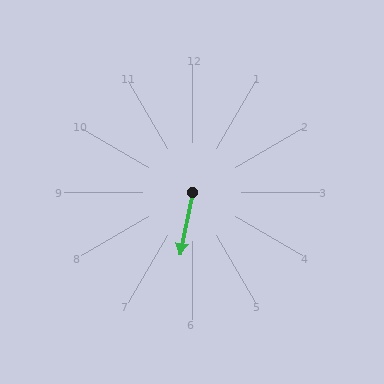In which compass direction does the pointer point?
South.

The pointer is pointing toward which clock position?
Roughly 6 o'clock.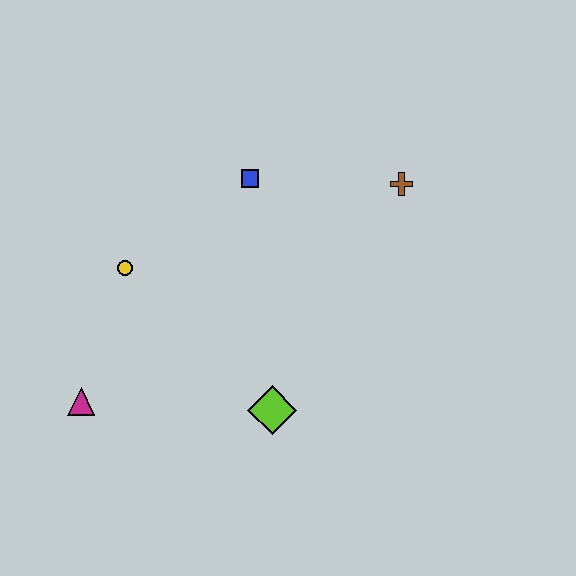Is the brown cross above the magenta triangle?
Yes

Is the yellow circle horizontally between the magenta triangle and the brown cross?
Yes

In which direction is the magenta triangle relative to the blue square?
The magenta triangle is below the blue square.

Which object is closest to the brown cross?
The blue square is closest to the brown cross.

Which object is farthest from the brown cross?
The magenta triangle is farthest from the brown cross.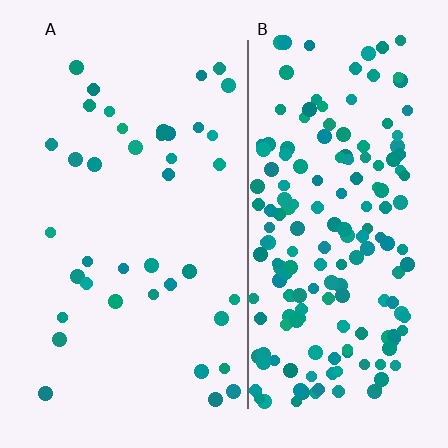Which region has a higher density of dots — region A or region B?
B (the right).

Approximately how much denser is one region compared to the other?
Approximately 4.7× — region B over region A.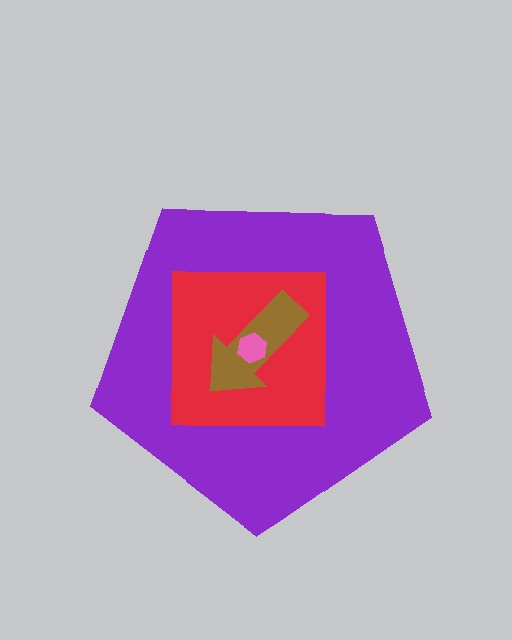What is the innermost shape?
The pink hexagon.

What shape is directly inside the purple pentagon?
The red square.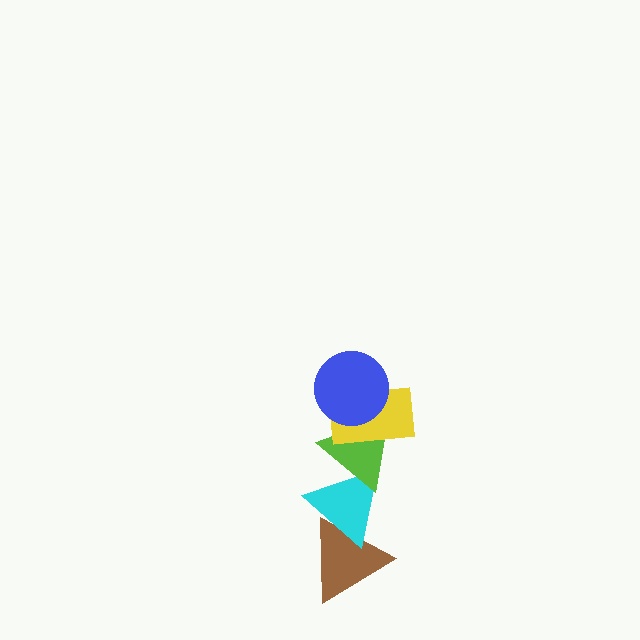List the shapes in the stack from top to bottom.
From top to bottom: the blue circle, the yellow rectangle, the lime triangle, the cyan triangle, the brown triangle.